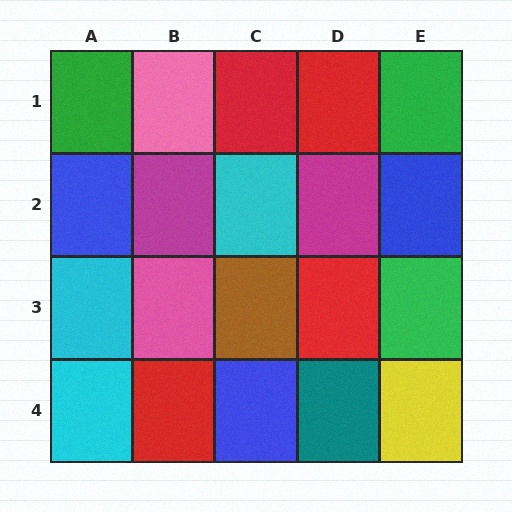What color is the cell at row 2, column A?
Blue.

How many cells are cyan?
3 cells are cyan.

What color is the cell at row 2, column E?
Blue.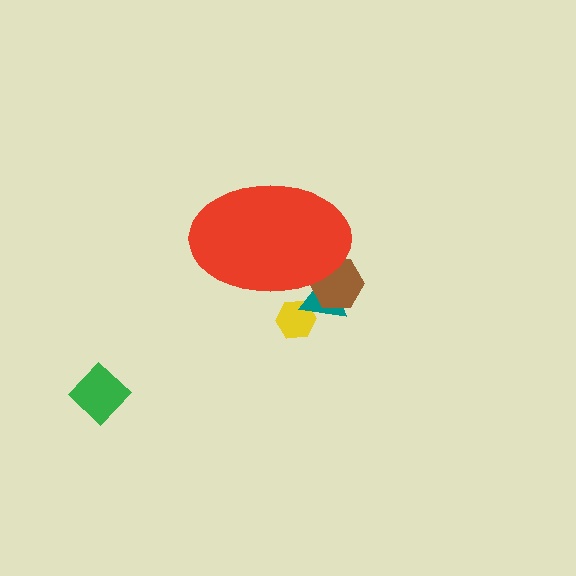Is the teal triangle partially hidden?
Yes, the teal triangle is partially hidden behind the red ellipse.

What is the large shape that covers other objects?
A red ellipse.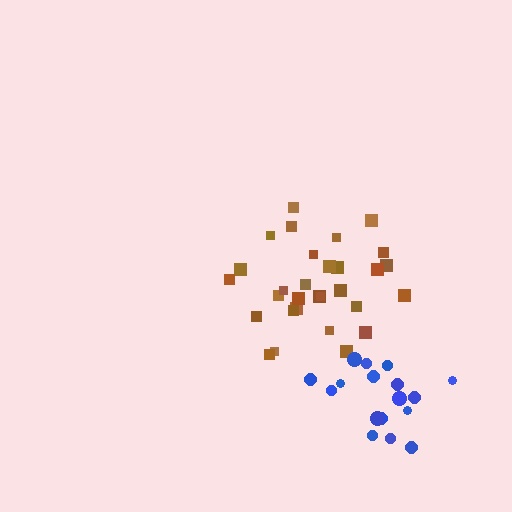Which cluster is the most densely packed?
Blue.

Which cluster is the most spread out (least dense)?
Brown.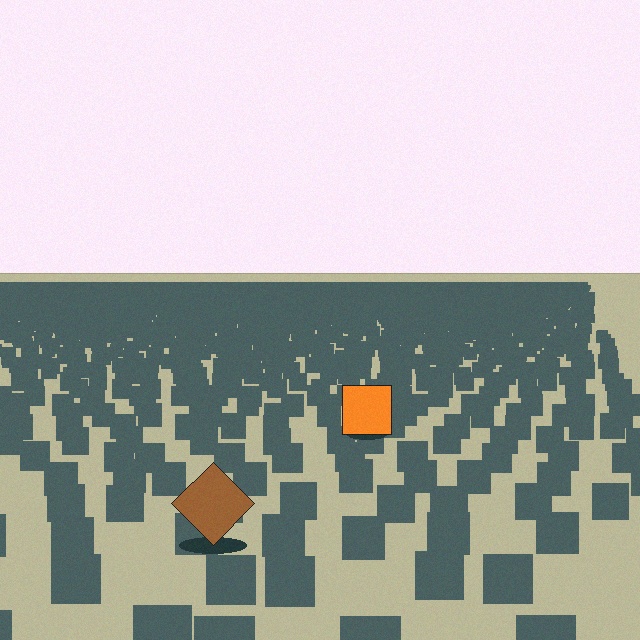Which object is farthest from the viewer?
The orange square is farthest from the viewer. It appears smaller and the ground texture around it is denser.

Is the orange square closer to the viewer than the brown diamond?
No. The brown diamond is closer — you can tell from the texture gradient: the ground texture is coarser near it.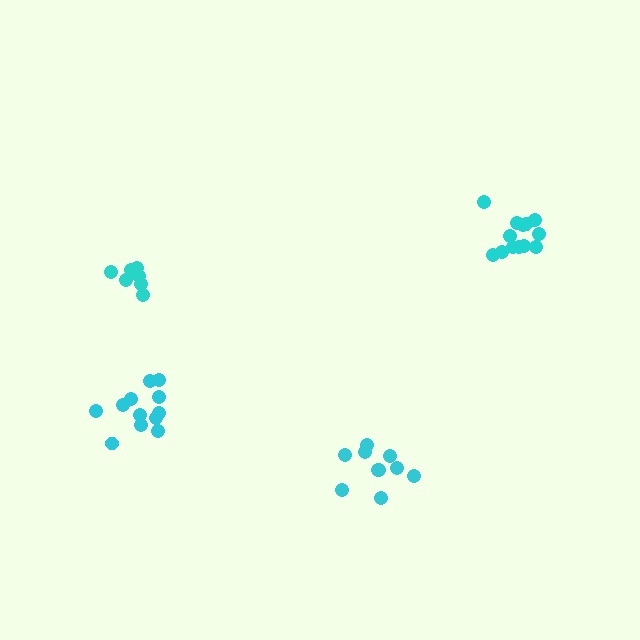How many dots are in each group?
Group 1: 10 dots, Group 2: 13 dots, Group 3: 12 dots, Group 4: 7 dots (42 total).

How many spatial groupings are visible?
There are 4 spatial groupings.